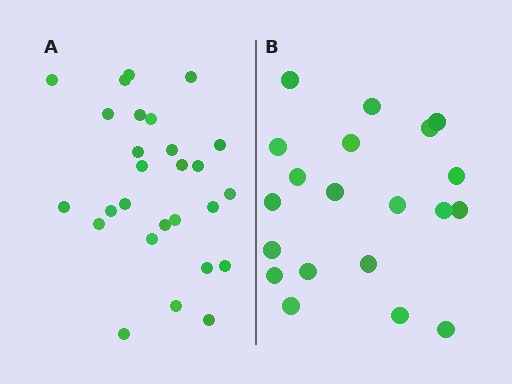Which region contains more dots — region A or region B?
Region A (the left region) has more dots.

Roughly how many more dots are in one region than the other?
Region A has roughly 8 or so more dots than region B.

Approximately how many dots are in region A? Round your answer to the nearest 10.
About 30 dots. (The exact count is 27, which rounds to 30.)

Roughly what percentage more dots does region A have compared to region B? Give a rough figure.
About 35% more.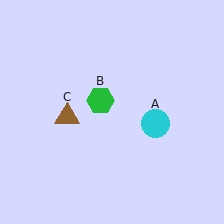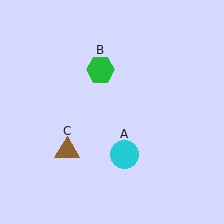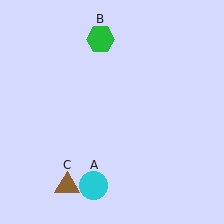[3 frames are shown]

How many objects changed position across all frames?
3 objects changed position: cyan circle (object A), green hexagon (object B), brown triangle (object C).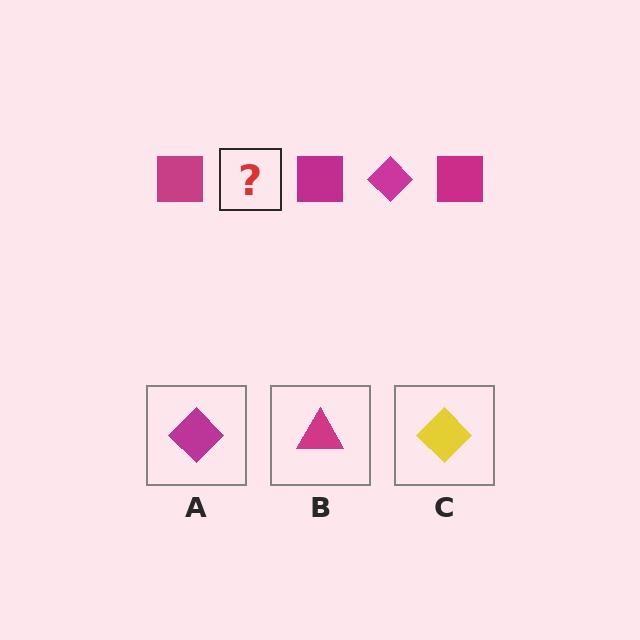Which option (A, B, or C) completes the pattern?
A.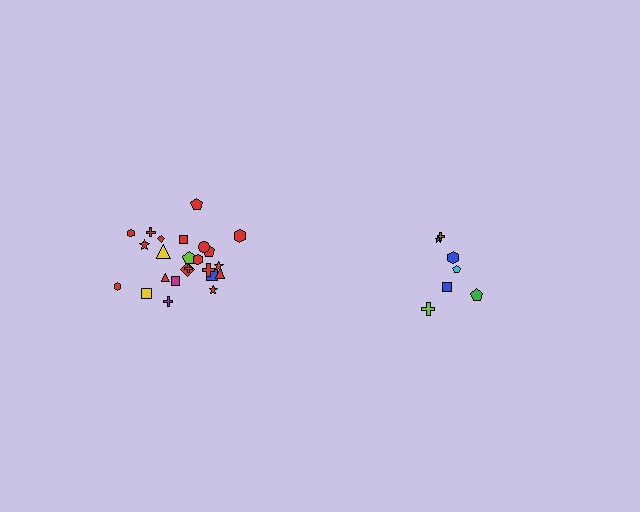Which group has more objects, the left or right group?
The left group.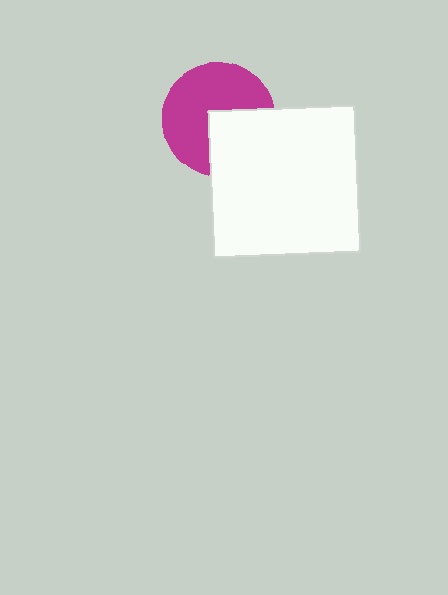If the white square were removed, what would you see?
You would see the complete magenta circle.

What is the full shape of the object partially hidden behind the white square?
The partially hidden object is a magenta circle.